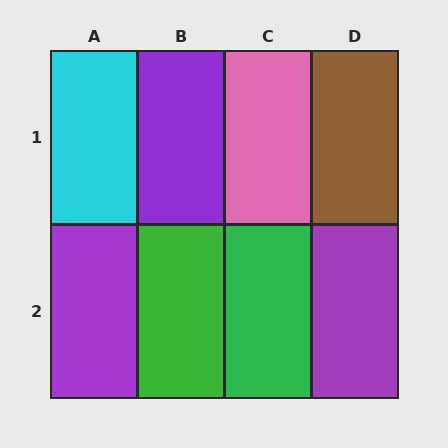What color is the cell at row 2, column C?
Green.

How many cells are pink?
1 cell is pink.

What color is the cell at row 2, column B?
Green.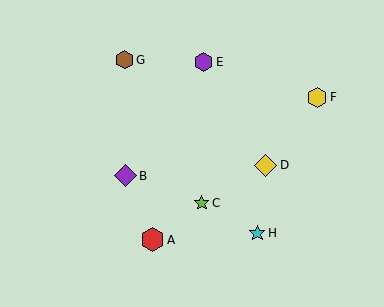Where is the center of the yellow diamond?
The center of the yellow diamond is at (266, 165).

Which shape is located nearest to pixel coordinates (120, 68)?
The brown hexagon (labeled G) at (124, 60) is nearest to that location.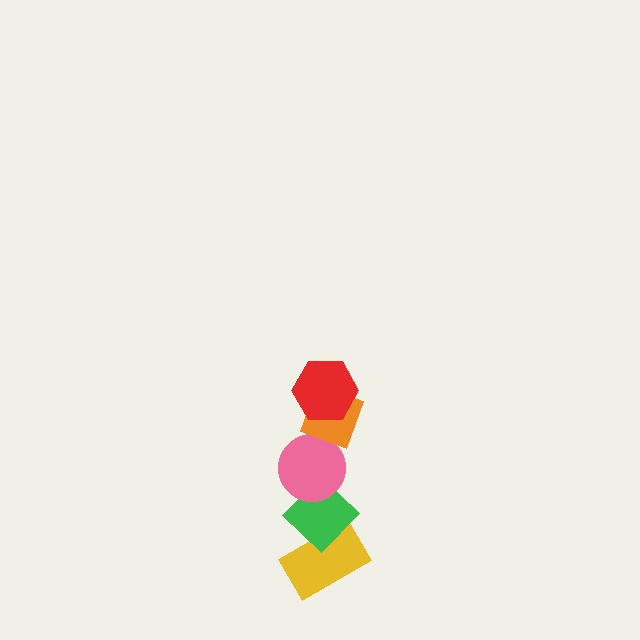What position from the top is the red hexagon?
The red hexagon is 1st from the top.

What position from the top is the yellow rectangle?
The yellow rectangle is 5th from the top.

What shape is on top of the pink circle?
The orange diamond is on top of the pink circle.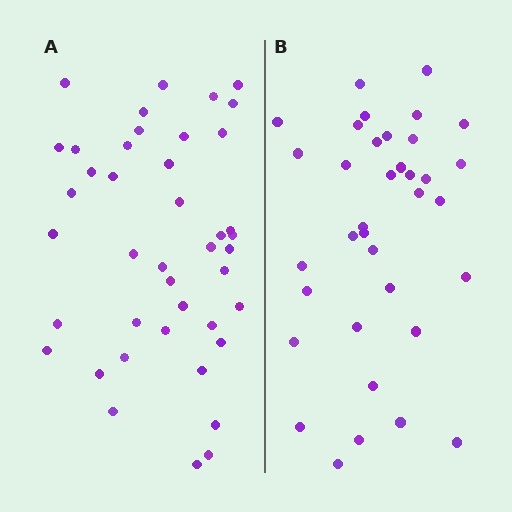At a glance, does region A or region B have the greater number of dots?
Region A (the left region) has more dots.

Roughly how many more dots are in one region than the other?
Region A has about 6 more dots than region B.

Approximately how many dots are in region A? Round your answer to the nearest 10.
About 40 dots. (The exact count is 42, which rounds to 40.)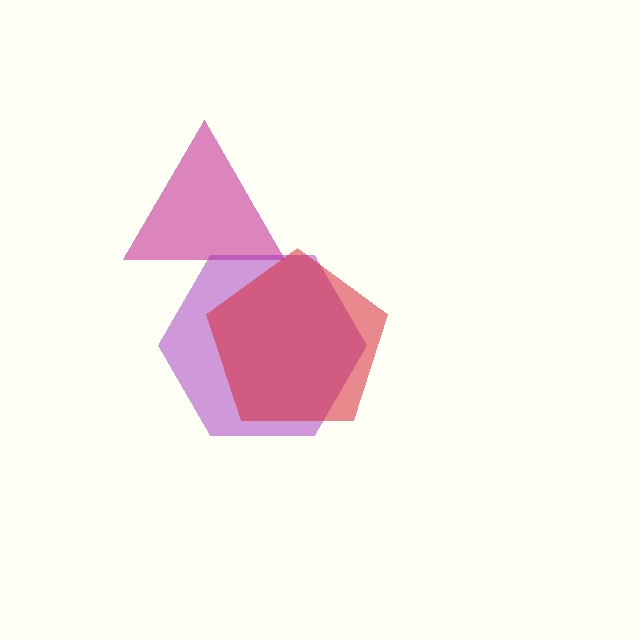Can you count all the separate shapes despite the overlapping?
Yes, there are 3 separate shapes.